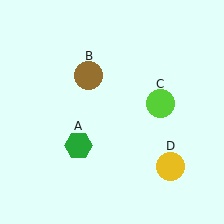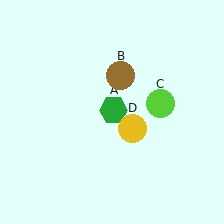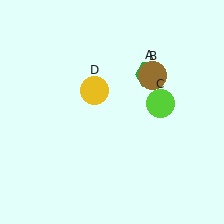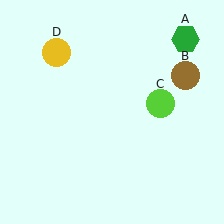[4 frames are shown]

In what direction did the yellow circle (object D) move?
The yellow circle (object D) moved up and to the left.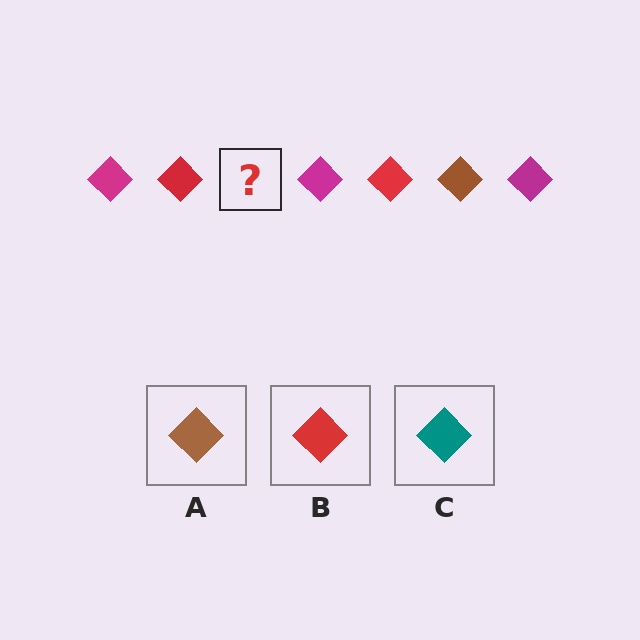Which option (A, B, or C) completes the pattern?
A.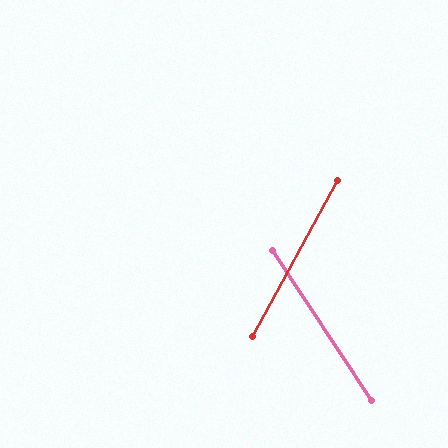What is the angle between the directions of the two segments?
Approximately 62 degrees.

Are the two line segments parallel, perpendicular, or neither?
Neither parallel nor perpendicular — they differ by about 62°.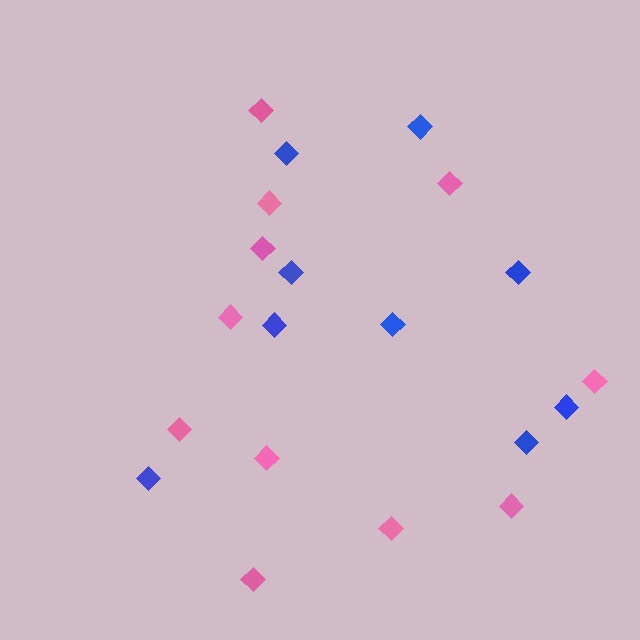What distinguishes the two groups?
There are 2 groups: one group of blue diamonds (9) and one group of pink diamonds (11).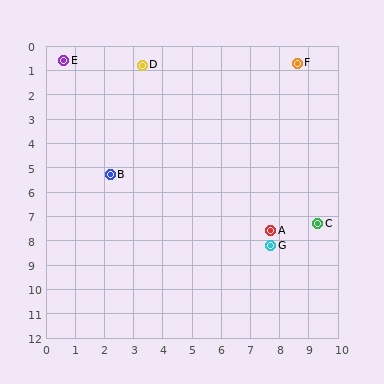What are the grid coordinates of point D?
Point D is at approximately (3.3, 0.8).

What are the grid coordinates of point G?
Point G is at approximately (7.7, 8.2).